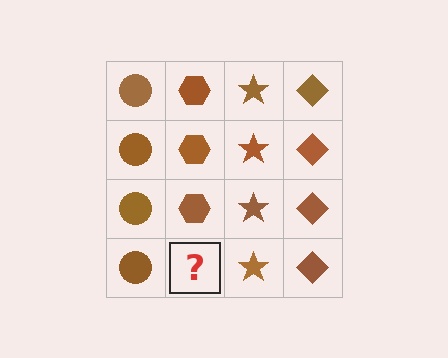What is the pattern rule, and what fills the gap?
The rule is that each column has a consistent shape. The gap should be filled with a brown hexagon.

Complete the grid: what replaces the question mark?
The question mark should be replaced with a brown hexagon.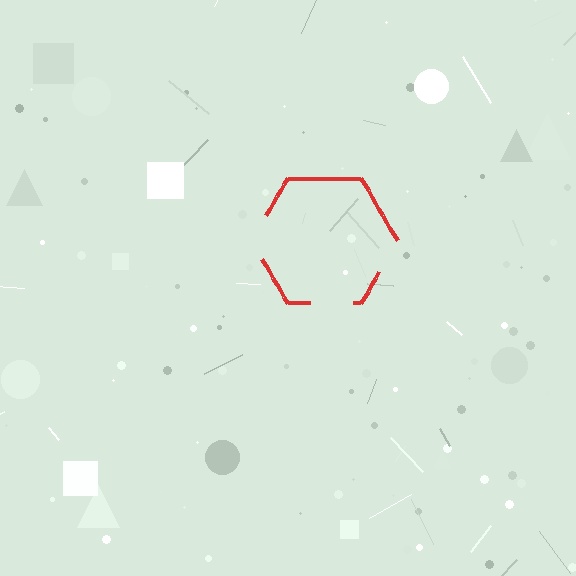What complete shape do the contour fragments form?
The contour fragments form a hexagon.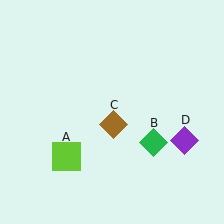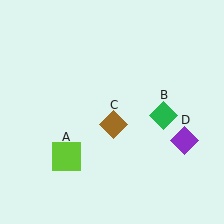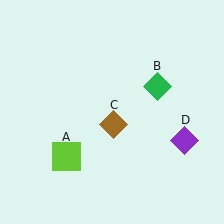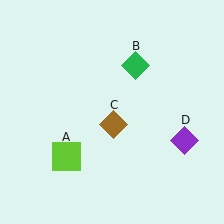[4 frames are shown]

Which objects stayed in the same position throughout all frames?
Lime square (object A) and brown diamond (object C) and purple diamond (object D) remained stationary.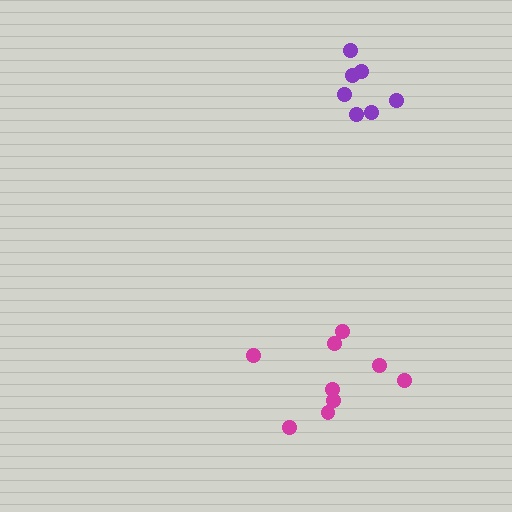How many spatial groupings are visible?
There are 2 spatial groupings.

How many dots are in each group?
Group 1: 9 dots, Group 2: 7 dots (16 total).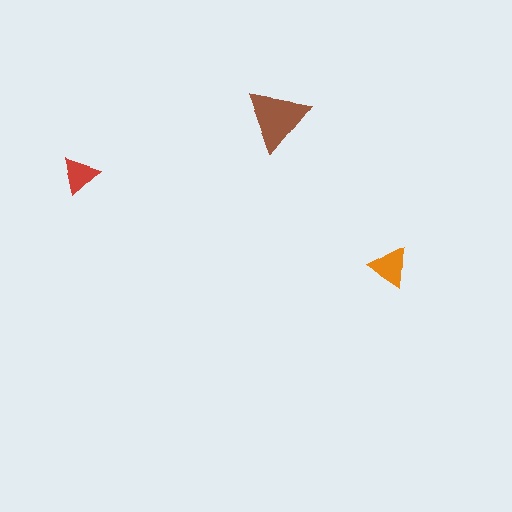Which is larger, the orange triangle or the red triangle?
The orange one.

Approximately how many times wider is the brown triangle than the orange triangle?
About 1.5 times wider.